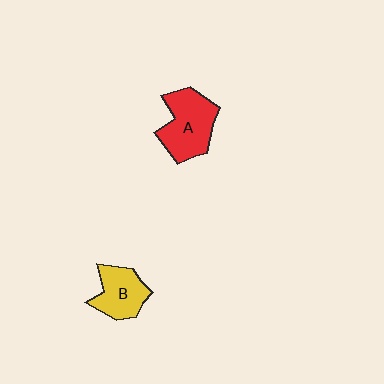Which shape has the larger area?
Shape A (red).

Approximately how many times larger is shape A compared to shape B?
Approximately 1.4 times.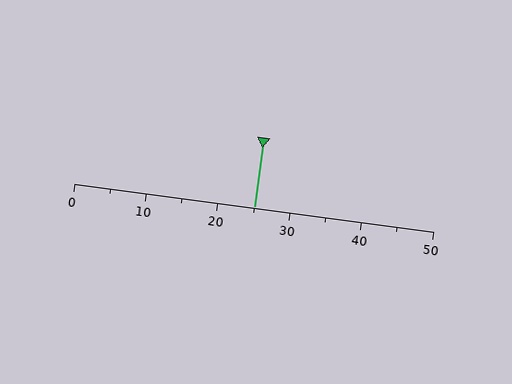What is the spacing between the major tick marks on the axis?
The major ticks are spaced 10 apart.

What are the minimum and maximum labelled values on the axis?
The axis runs from 0 to 50.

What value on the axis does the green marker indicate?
The marker indicates approximately 25.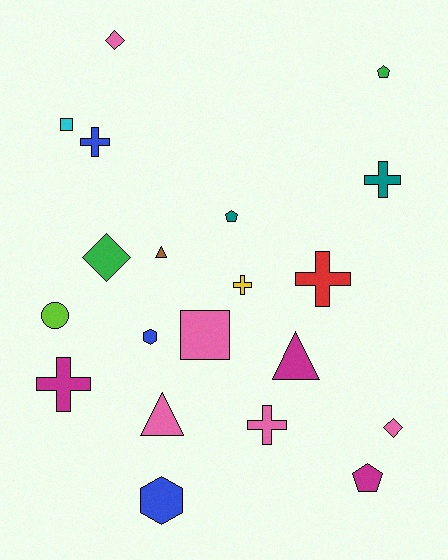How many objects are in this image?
There are 20 objects.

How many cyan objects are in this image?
There is 1 cyan object.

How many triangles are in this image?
There are 3 triangles.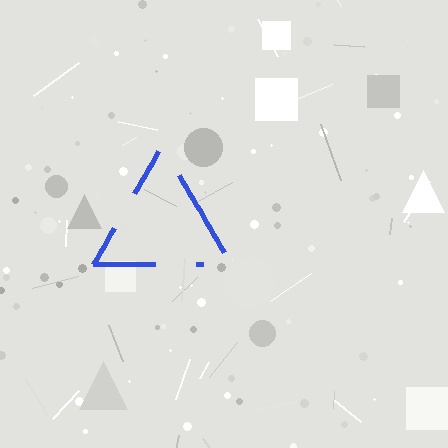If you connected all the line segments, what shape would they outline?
They would outline a triangle.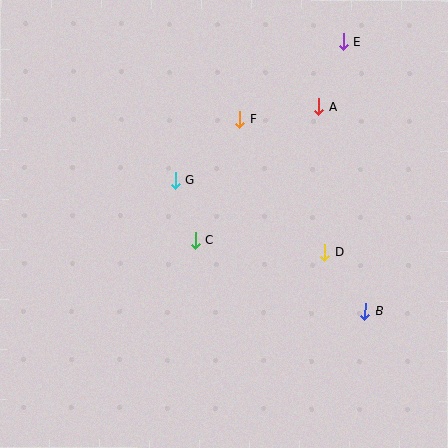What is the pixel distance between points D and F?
The distance between D and F is 158 pixels.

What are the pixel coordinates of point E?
Point E is at (343, 41).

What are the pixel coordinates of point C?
Point C is at (195, 240).